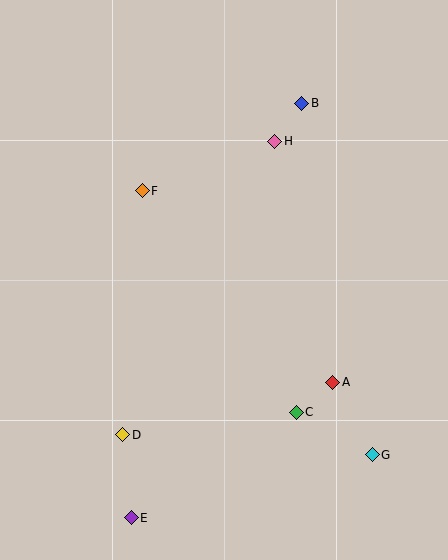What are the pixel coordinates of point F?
Point F is at (142, 191).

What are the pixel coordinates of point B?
Point B is at (302, 103).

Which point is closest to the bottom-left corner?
Point E is closest to the bottom-left corner.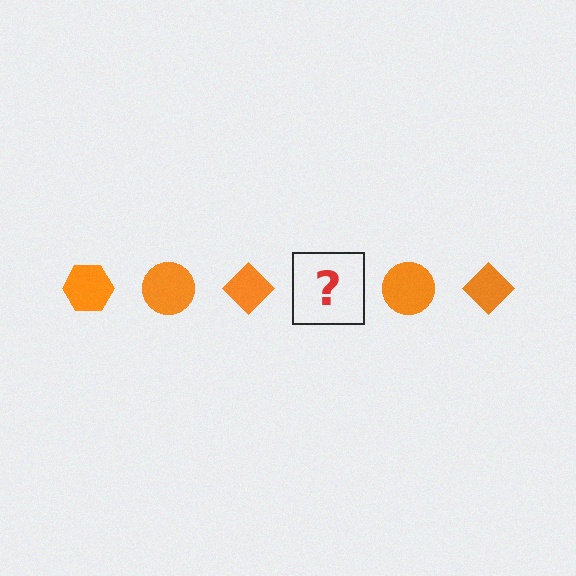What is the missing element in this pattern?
The missing element is an orange hexagon.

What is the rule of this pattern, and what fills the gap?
The rule is that the pattern cycles through hexagon, circle, diamond shapes in orange. The gap should be filled with an orange hexagon.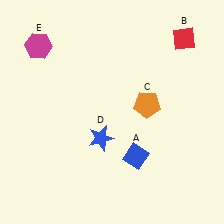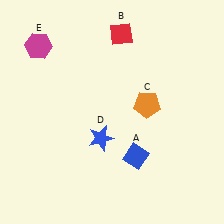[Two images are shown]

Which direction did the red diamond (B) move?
The red diamond (B) moved left.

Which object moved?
The red diamond (B) moved left.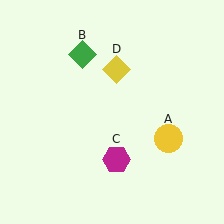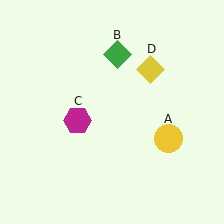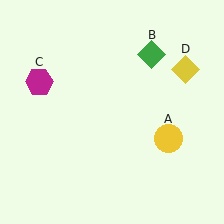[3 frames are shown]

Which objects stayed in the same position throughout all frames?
Yellow circle (object A) remained stationary.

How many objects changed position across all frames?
3 objects changed position: green diamond (object B), magenta hexagon (object C), yellow diamond (object D).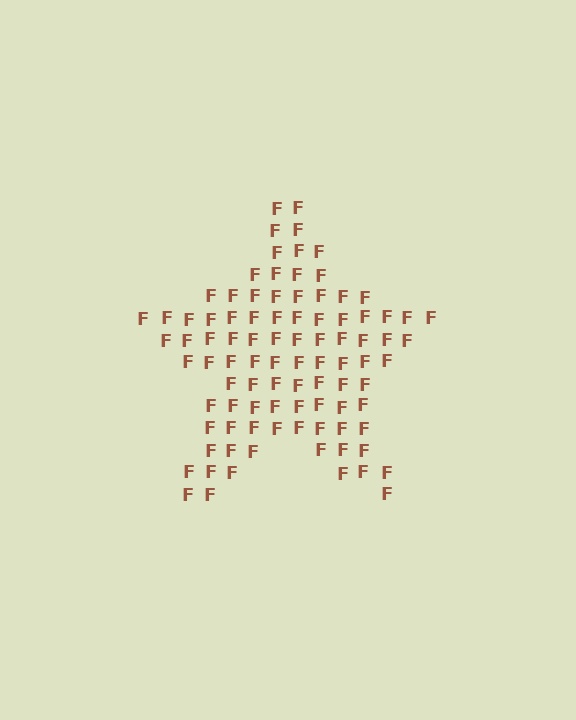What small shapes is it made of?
It is made of small letter F's.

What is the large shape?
The large shape is a star.